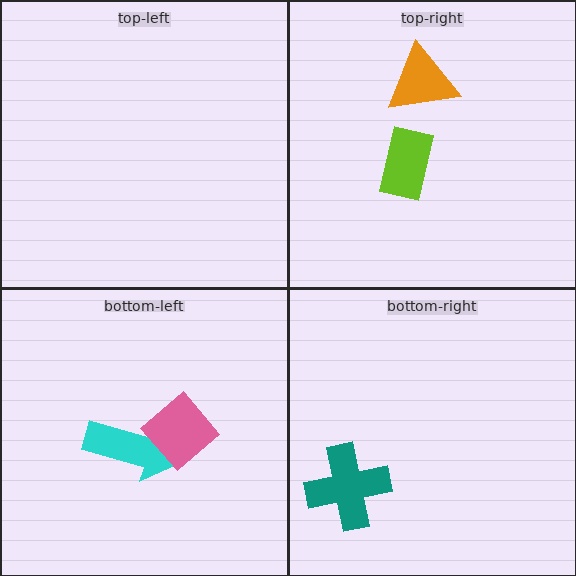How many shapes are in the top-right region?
2.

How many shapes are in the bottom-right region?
1.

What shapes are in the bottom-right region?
The teal cross.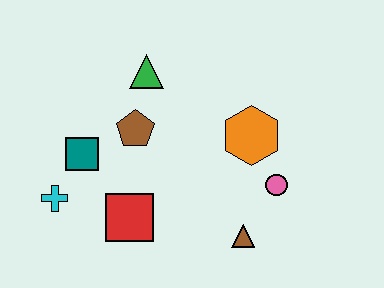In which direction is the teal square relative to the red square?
The teal square is above the red square.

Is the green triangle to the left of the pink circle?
Yes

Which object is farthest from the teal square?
The pink circle is farthest from the teal square.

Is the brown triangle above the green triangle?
No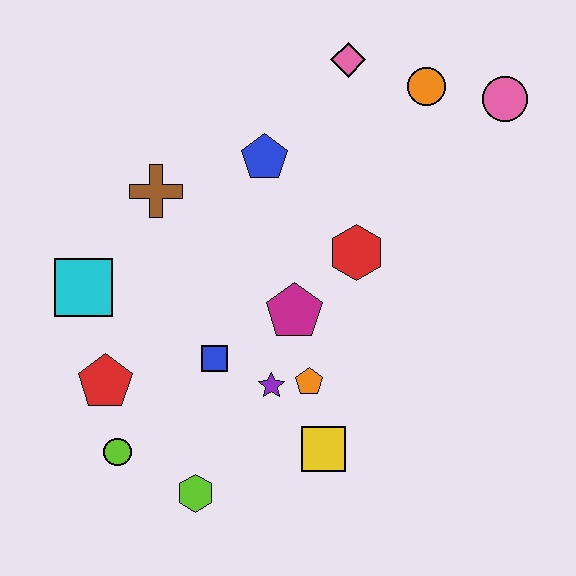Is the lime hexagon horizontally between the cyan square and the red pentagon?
No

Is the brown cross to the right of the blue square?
No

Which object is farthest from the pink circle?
The lime circle is farthest from the pink circle.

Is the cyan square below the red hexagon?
Yes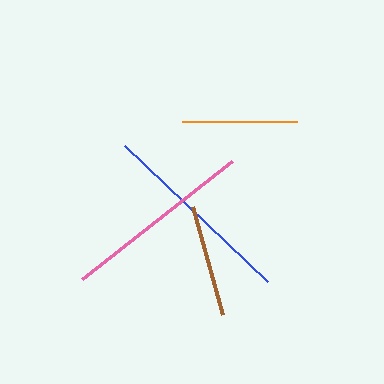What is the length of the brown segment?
The brown segment is approximately 112 pixels long.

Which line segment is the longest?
The blue line is the longest at approximately 197 pixels.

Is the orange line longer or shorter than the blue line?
The blue line is longer than the orange line.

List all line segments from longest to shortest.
From longest to shortest: blue, pink, orange, brown.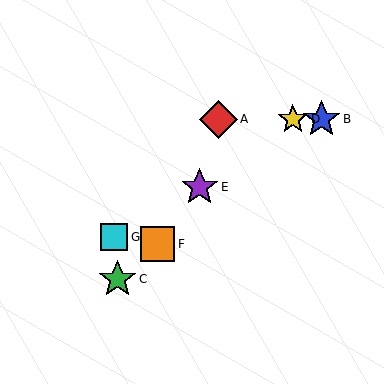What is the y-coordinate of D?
Object D is at y≈119.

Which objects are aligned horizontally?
Objects A, B, D are aligned horizontally.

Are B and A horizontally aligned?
Yes, both are at y≈119.